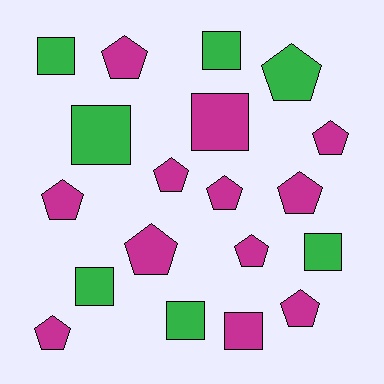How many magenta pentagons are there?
There are 10 magenta pentagons.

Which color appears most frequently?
Magenta, with 12 objects.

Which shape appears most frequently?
Pentagon, with 11 objects.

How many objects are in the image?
There are 19 objects.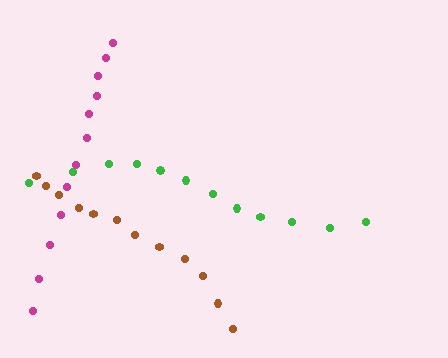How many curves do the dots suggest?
There are 3 distinct paths.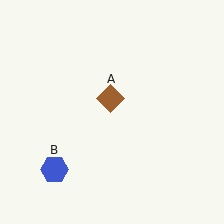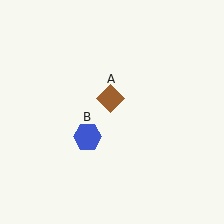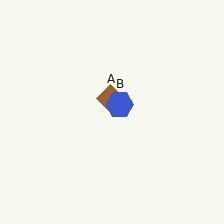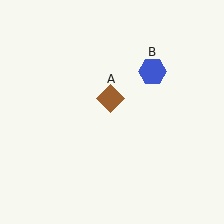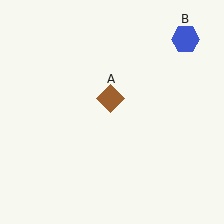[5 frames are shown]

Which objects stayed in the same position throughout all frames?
Brown diamond (object A) remained stationary.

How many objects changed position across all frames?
1 object changed position: blue hexagon (object B).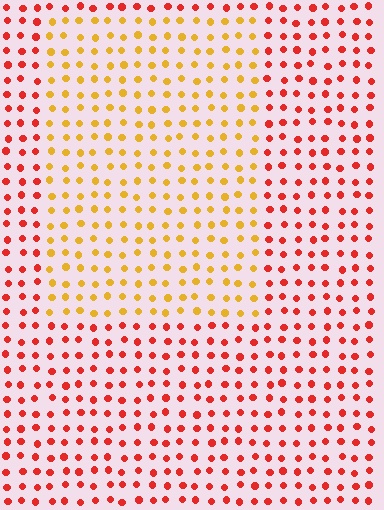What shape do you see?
I see a rectangle.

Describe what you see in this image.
The image is filled with small red elements in a uniform arrangement. A rectangle-shaped region is visible where the elements are tinted to a slightly different hue, forming a subtle color boundary.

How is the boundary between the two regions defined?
The boundary is defined purely by a slight shift in hue (about 43 degrees). Spacing, size, and orientation are identical on both sides.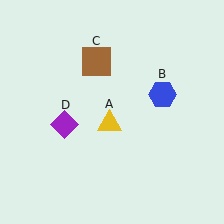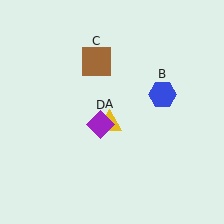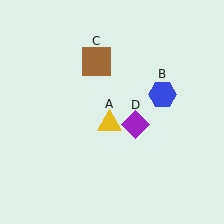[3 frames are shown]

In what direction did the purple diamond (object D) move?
The purple diamond (object D) moved right.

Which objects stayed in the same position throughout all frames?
Yellow triangle (object A) and blue hexagon (object B) and brown square (object C) remained stationary.